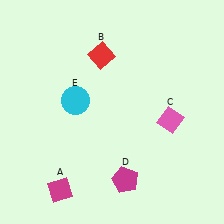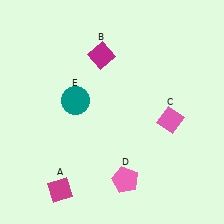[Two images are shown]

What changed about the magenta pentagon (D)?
In Image 1, D is magenta. In Image 2, it changed to pink.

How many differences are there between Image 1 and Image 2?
There are 3 differences between the two images.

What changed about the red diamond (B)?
In Image 1, B is red. In Image 2, it changed to magenta.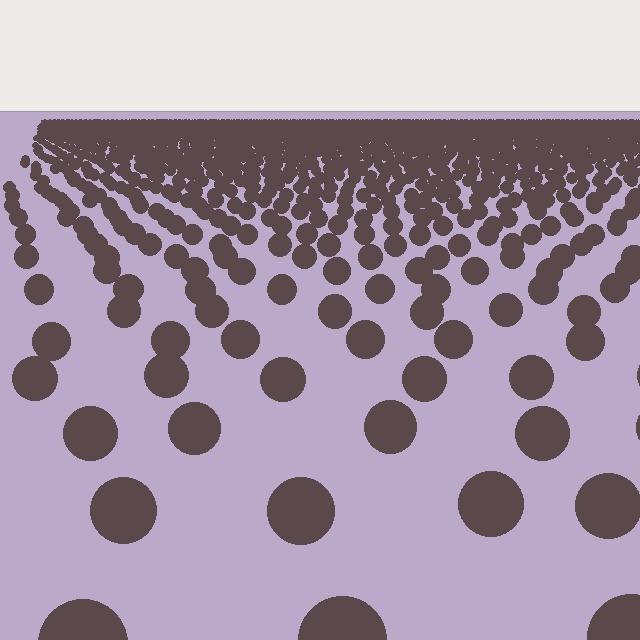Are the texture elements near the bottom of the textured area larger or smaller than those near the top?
Larger. Near the bottom, elements are closer to the viewer and appear at a bigger on-screen size.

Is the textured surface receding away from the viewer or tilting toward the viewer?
The surface is receding away from the viewer. Texture elements get smaller and denser toward the top.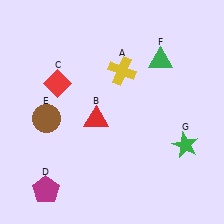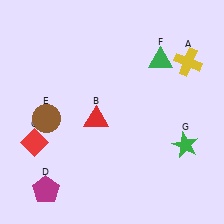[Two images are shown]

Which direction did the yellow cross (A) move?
The yellow cross (A) moved right.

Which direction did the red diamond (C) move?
The red diamond (C) moved down.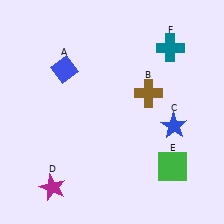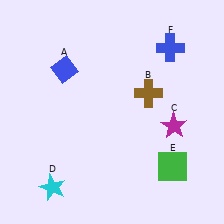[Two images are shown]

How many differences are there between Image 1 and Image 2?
There are 3 differences between the two images.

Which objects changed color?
C changed from blue to magenta. D changed from magenta to cyan. F changed from teal to blue.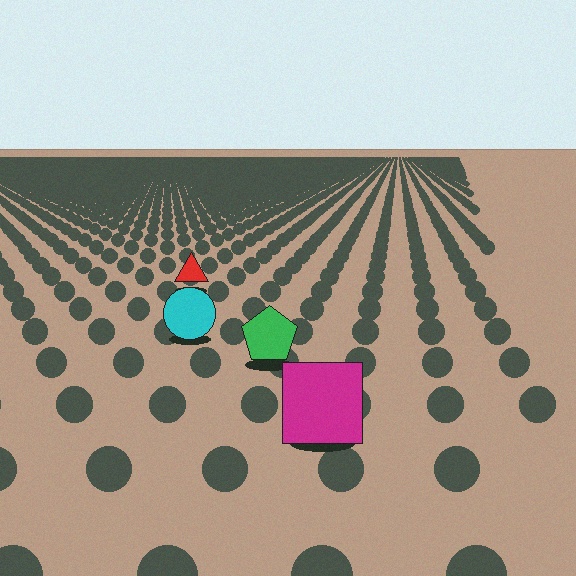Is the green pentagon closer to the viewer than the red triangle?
Yes. The green pentagon is closer — you can tell from the texture gradient: the ground texture is coarser near it.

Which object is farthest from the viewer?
The red triangle is farthest from the viewer. It appears smaller and the ground texture around it is denser.